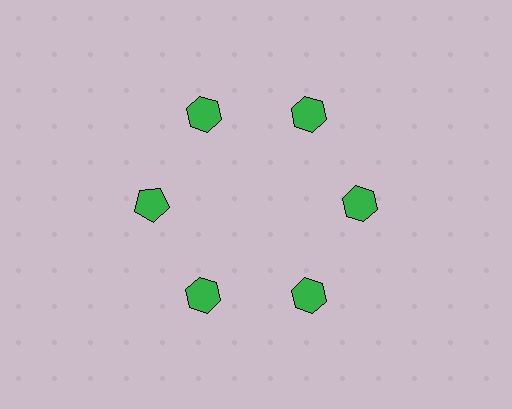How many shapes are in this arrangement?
There are 6 shapes arranged in a ring pattern.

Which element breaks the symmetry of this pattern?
The green pentagon at roughly the 9 o'clock position breaks the symmetry. All other shapes are green hexagons.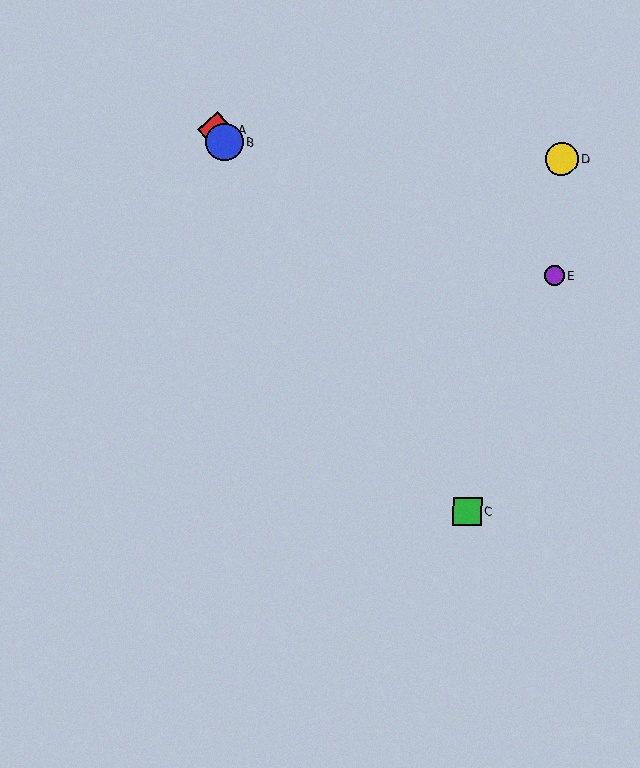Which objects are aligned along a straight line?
Objects A, B, C are aligned along a straight line.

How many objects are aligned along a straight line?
3 objects (A, B, C) are aligned along a straight line.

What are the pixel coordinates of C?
Object C is at (467, 511).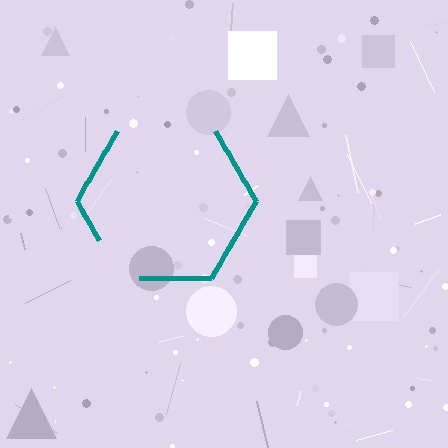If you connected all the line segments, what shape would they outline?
They would outline a hexagon.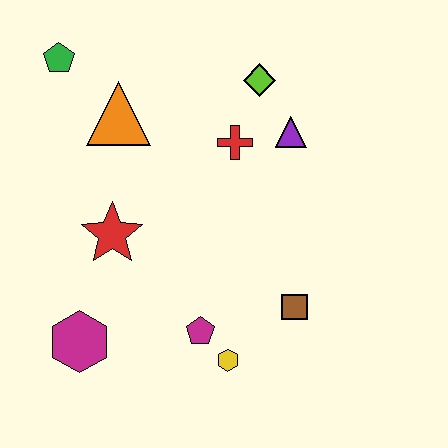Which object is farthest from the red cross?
The magenta hexagon is farthest from the red cross.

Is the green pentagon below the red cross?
No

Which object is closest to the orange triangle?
The green pentagon is closest to the orange triangle.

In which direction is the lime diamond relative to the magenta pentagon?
The lime diamond is above the magenta pentagon.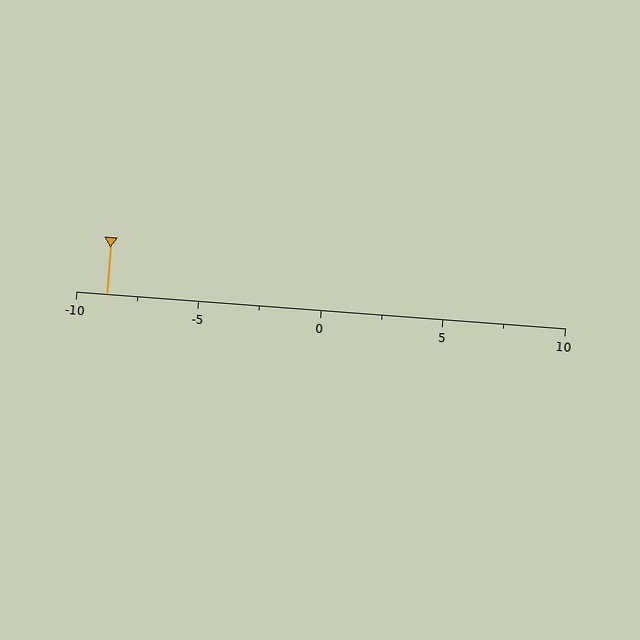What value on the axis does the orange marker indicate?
The marker indicates approximately -8.8.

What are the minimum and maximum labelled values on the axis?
The axis runs from -10 to 10.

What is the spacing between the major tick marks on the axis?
The major ticks are spaced 5 apart.